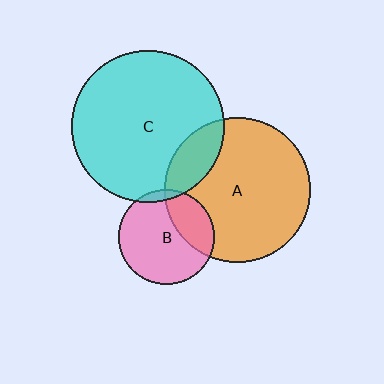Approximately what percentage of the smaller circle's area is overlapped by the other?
Approximately 30%.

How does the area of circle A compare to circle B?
Approximately 2.3 times.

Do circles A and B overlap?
Yes.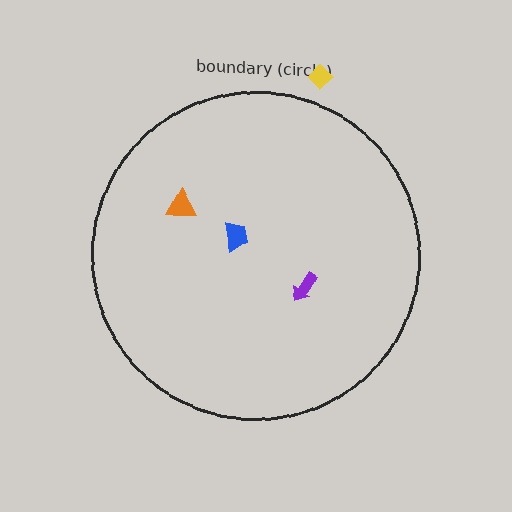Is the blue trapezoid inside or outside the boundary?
Inside.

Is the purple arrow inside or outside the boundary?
Inside.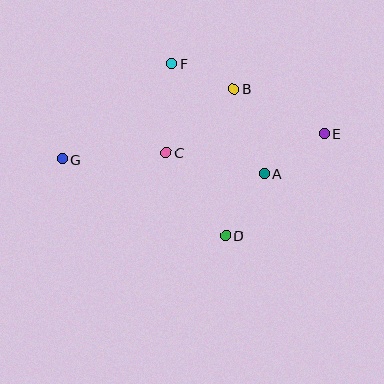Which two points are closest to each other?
Points B and F are closest to each other.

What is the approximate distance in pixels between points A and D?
The distance between A and D is approximately 73 pixels.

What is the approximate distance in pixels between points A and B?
The distance between A and B is approximately 91 pixels.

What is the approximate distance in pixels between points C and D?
The distance between C and D is approximately 102 pixels.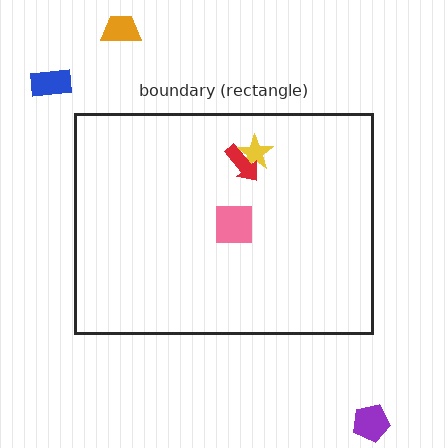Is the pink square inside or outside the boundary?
Inside.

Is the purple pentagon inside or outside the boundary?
Outside.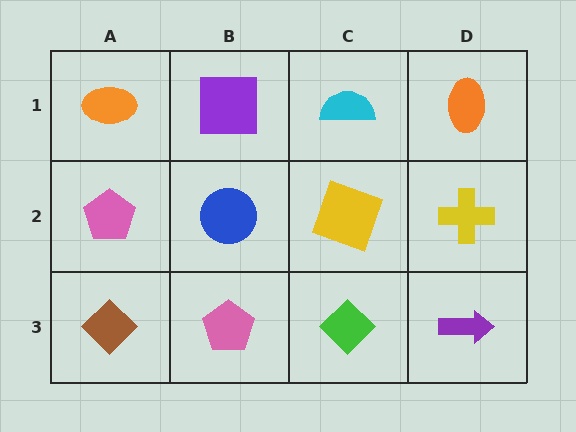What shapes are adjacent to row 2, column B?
A purple square (row 1, column B), a pink pentagon (row 3, column B), a pink pentagon (row 2, column A), a yellow square (row 2, column C).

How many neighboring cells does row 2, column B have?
4.